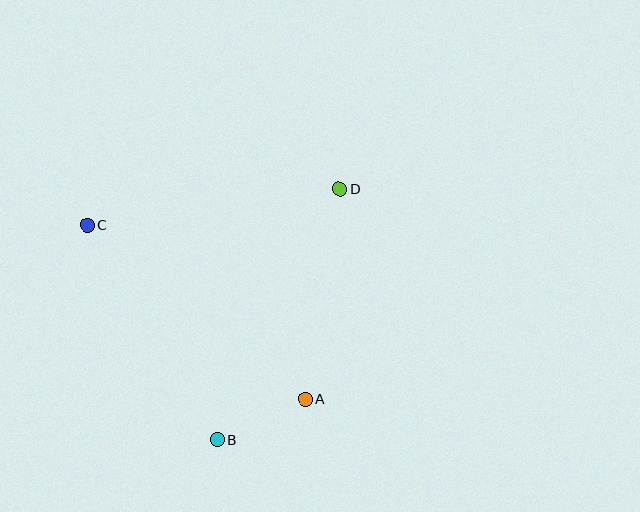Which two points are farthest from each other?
Points A and C are farthest from each other.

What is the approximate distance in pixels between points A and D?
The distance between A and D is approximately 213 pixels.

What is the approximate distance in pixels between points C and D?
The distance between C and D is approximately 255 pixels.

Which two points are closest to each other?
Points A and B are closest to each other.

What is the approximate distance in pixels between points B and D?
The distance between B and D is approximately 279 pixels.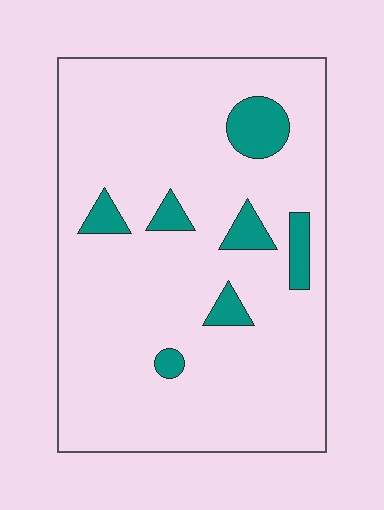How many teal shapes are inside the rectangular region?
7.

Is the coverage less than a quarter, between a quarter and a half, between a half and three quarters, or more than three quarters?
Less than a quarter.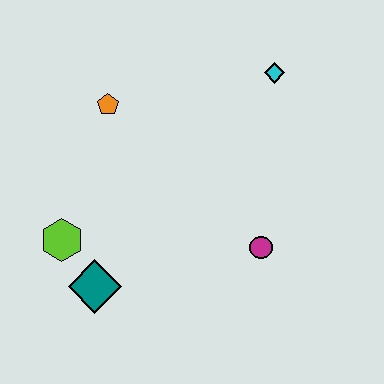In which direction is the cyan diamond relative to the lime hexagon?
The cyan diamond is to the right of the lime hexagon.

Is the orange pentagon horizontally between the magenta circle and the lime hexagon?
Yes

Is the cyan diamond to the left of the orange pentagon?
No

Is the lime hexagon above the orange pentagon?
No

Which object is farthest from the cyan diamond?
The teal diamond is farthest from the cyan diamond.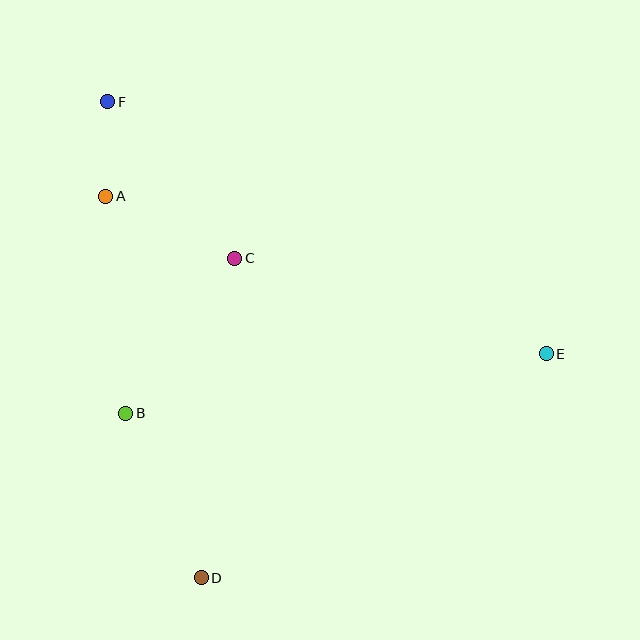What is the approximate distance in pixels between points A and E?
The distance between A and E is approximately 468 pixels.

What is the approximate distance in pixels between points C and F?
The distance between C and F is approximately 201 pixels.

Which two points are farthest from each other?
Points E and F are farthest from each other.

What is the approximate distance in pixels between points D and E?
The distance between D and E is approximately 412 pixels.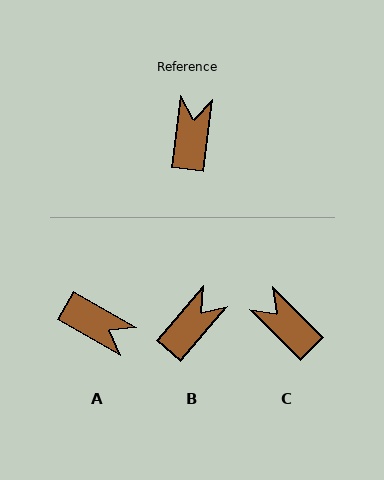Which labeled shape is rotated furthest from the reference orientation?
A, about 112 degrees away.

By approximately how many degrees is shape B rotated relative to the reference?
Approximately 33 degrees clockwise.